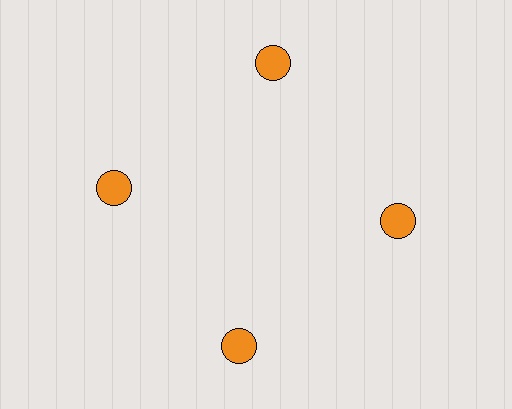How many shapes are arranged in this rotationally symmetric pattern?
There are 4 shapes, arranged in 4 groups of 1.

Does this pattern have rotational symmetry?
Yes, this pattern has 4-fold rotational symmetry. It looks the same after rotating 90 degrees around the center.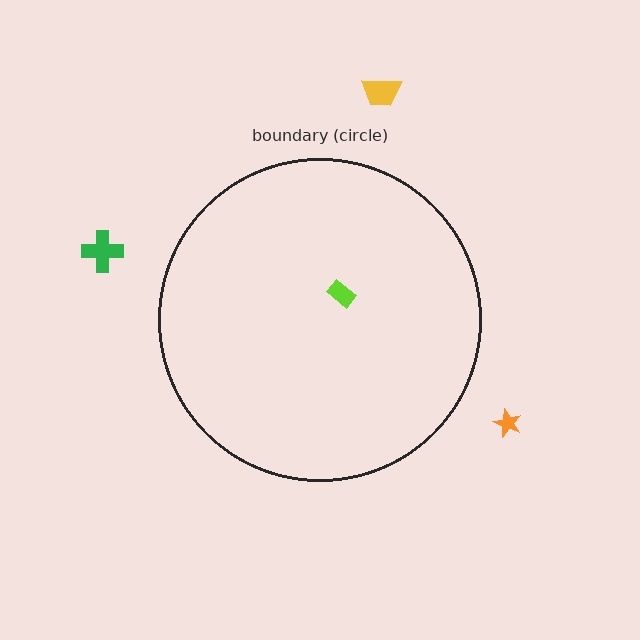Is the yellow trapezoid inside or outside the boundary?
Outside.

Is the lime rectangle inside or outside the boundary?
Inside.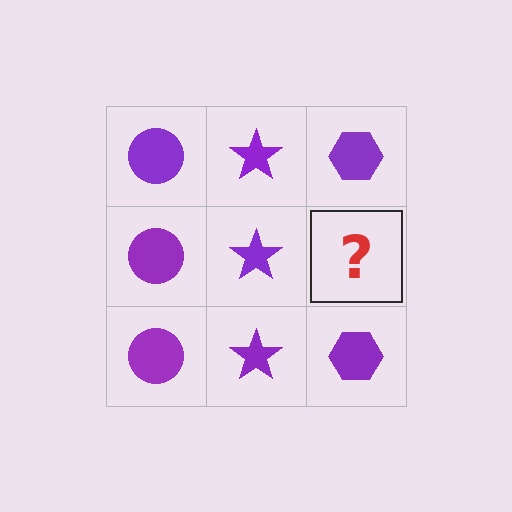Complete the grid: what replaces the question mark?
The question mark should be replaced with a purple hexagon.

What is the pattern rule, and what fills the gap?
The rule is that each column has a consistent shape. The gap should be filled with a purple hexagon.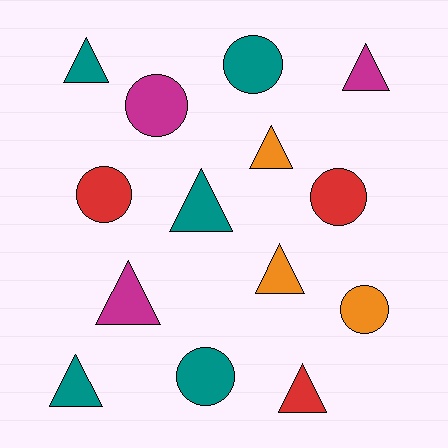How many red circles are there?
There are 2 red circles.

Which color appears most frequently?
Teal, with 5 objects.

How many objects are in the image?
There are 14 objects.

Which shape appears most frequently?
Triangle, with 8 objects.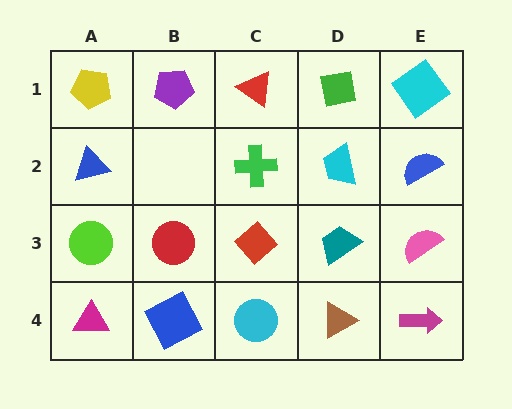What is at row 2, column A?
A blue triangle.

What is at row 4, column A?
A magenta triangle.